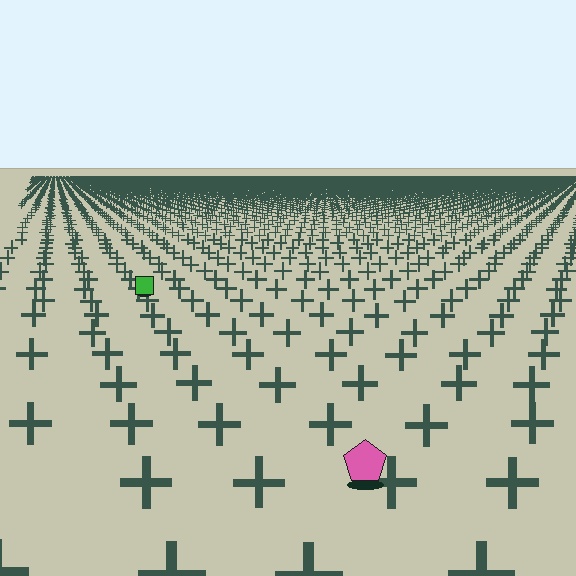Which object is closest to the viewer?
The pink pentagon is closest. The texture marks near it are larger and more spread out.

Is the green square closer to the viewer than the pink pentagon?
No. The pink pentagon is closer — you can tell from the texture gradient: the ground texture is coarser near it.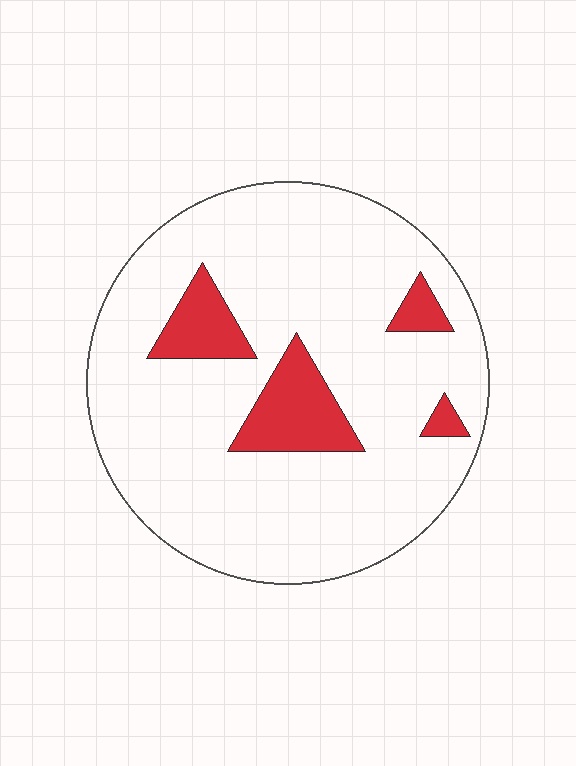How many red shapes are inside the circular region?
4.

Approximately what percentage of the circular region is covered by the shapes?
Approximately 15%.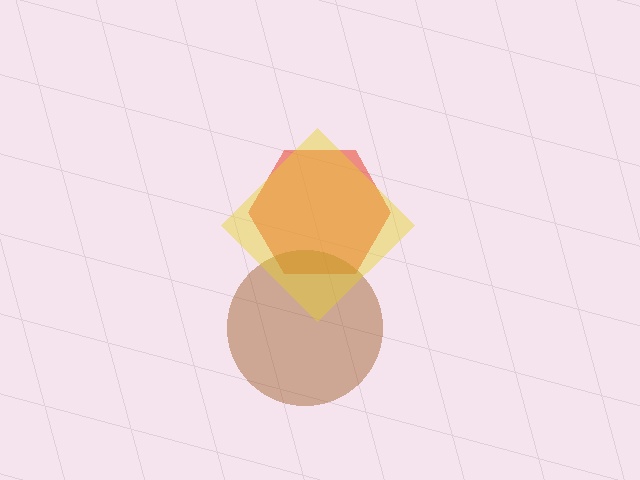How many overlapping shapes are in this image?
There are 3 overlapping shapes in the image.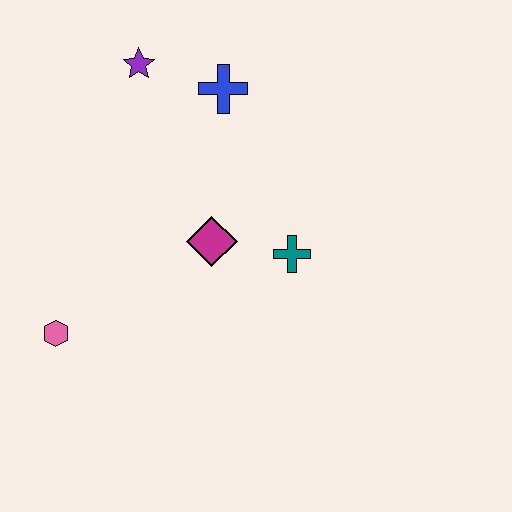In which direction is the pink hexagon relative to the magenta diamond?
The pink hexagon is to the left of the magenta diamond.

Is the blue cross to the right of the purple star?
Yes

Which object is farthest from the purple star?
The pink hexagon is farthest from the purple star.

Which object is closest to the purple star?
The blue cross is closest to the purple star.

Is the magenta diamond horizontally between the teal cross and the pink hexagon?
Yes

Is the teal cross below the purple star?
Yes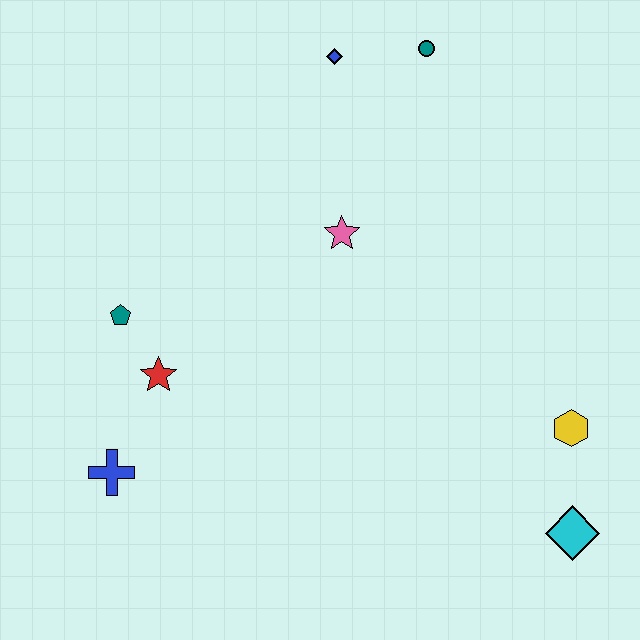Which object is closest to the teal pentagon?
The red star is closest to the teal pentagon.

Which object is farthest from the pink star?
The cyan diamond is farthest from the pink star.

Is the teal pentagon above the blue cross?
Yes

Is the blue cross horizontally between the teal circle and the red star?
No